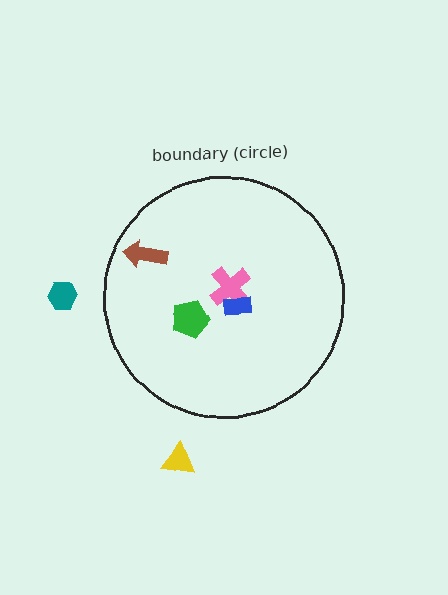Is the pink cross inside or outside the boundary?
Inside.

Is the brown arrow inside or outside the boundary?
Inside.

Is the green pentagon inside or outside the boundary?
Inside.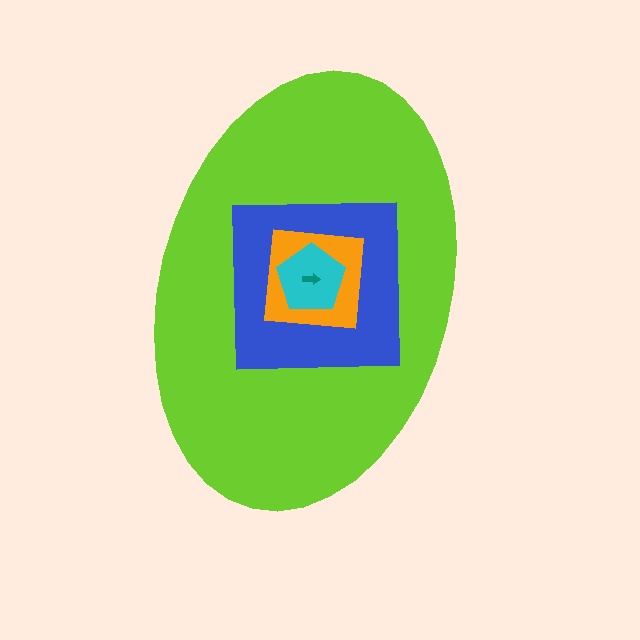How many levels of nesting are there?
5.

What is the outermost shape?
The lime ellipse.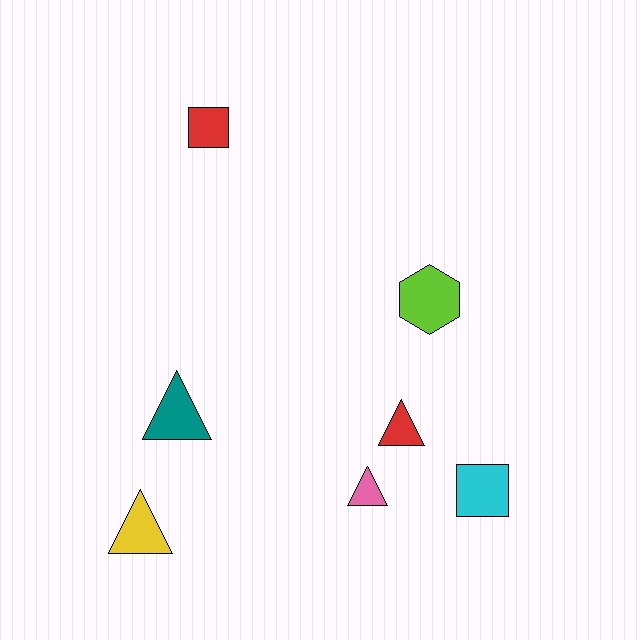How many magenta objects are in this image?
There are no magenta objects.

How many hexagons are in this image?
There is 1 hexagon.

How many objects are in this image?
There are 7 objects.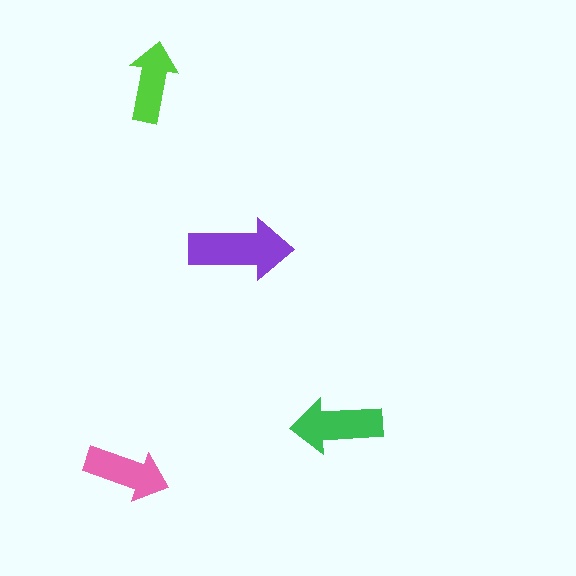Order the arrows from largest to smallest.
the purple one, the green one, the pink one, the lime one.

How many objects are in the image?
There are 4 objects in the image.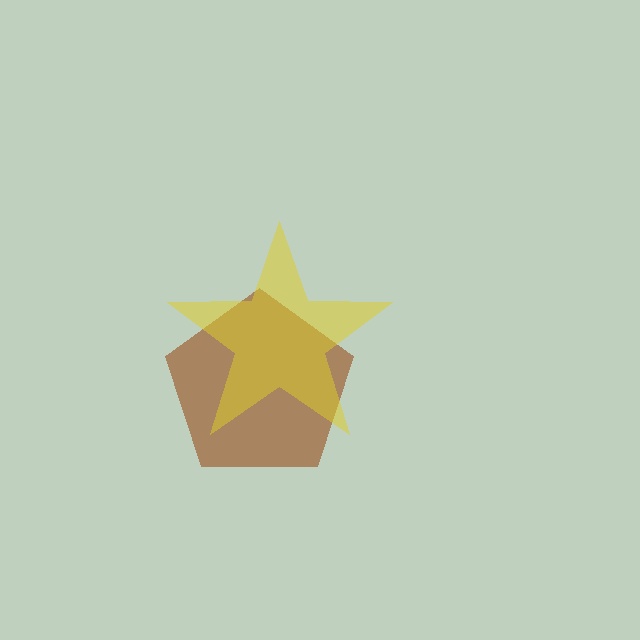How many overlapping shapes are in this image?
There are 2 overlapping shapes in the image.